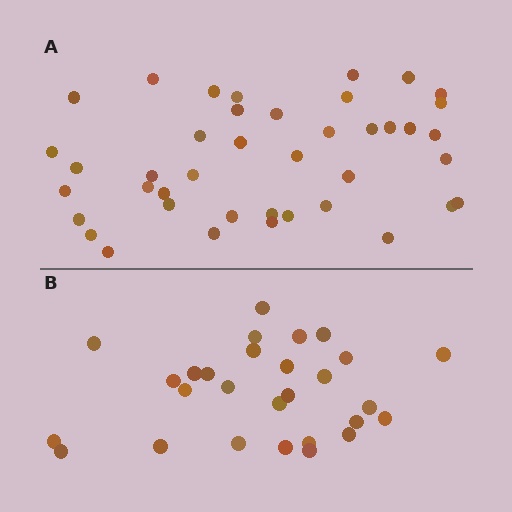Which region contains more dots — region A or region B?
Region A (the top region) has more dots.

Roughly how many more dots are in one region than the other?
Region A has approximately 15 more dots than region B.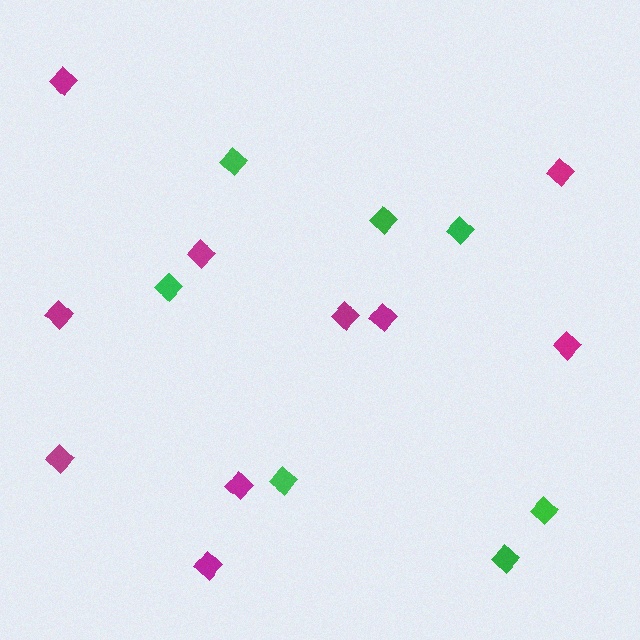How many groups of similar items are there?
There are 2 groups: one group of green diamonds (7) and one group of magenta diamonds (10).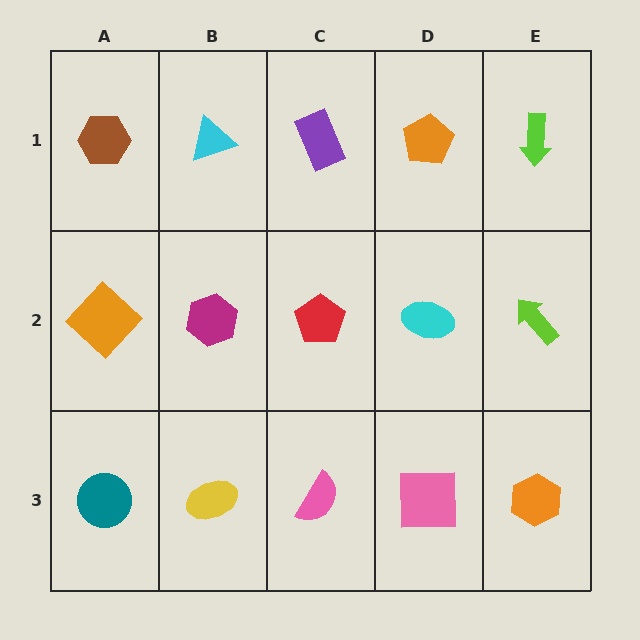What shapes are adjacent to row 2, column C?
A purple rectangle (row 1, column C), a pink semicircle (row 3, column C), a magenta hexagon (row 2, column B), a cyan ellipse (row 2, column D).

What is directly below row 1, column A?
An orange diamond.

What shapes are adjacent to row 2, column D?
An orange pentagon (row 1, column D), a pink square (row 3, column D), a red pentagon (row 2, column C), a lime arrow (row 2, column E).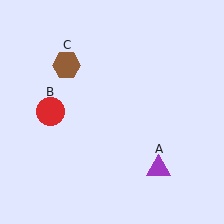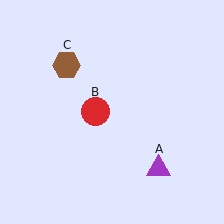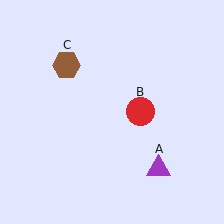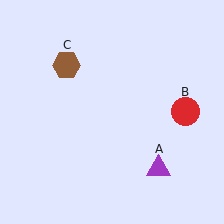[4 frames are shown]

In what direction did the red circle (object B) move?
The red circle (object B) moved right.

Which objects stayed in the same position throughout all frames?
Purple triangle (object A) and brown hexagon (object C) remained stationary.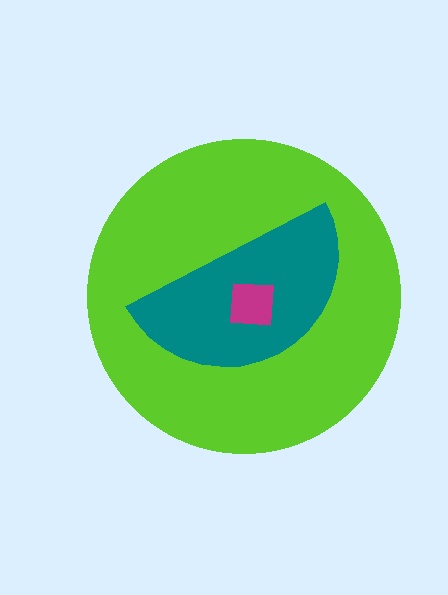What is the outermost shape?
The lime circle.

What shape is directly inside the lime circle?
The teal semicircle.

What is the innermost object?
The magenta square.